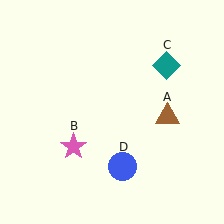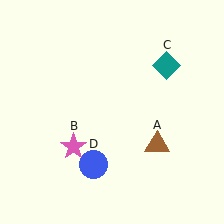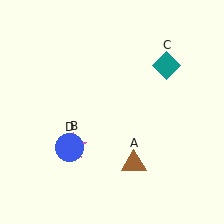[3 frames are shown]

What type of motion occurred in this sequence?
The brown triangle (object A), blue circle (object D) rotated clockwise around the center of the scene.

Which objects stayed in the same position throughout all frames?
Pink star (object B) and teal diamond (object C) remained stationary.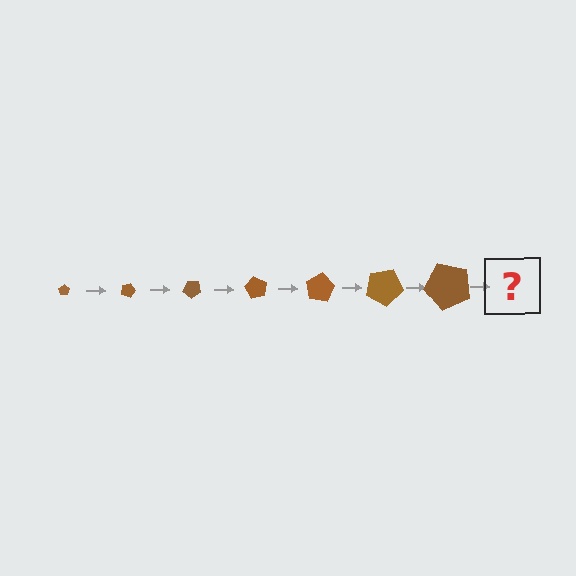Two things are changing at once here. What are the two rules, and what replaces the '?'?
The two rules are that the pentagon grows larger each step and it rotates 20 degrees each step. The '?' should be a pentagon, larger than the previous one and rotated 140 degrees from the start.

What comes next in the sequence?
The next element should be a pentagon, larger than the previous one and rotated 140 degrees from the start.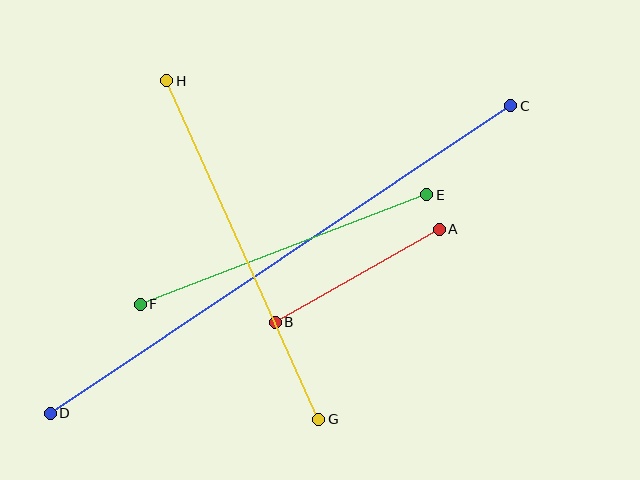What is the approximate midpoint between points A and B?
The midpoint is at approximately (357, 276) pixels.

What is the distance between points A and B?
The distance is approximately 189 pixels.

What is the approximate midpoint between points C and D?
The midpoint is at approximately (280, 259) pixels.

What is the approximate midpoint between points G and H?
The midpoint is at approximately (243, 250) pixels.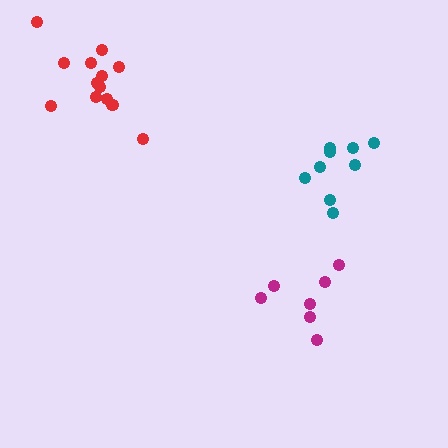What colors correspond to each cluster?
The clusters are colored: magenta, red, teal.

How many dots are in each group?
Group 1: 7 dots, Group 2: 13 dots, Group 3: 9 dots (29 total).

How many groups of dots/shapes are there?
There are 3 groups.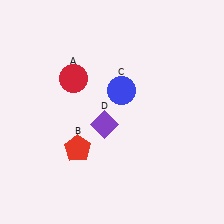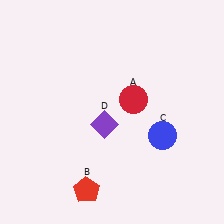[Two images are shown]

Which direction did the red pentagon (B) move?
The red pentagon (B) moved down.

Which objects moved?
The objects that moved are: the red circle (A), the red pentagon (B), the blue circle (C).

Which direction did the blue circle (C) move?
The blue circle (C) moved down.